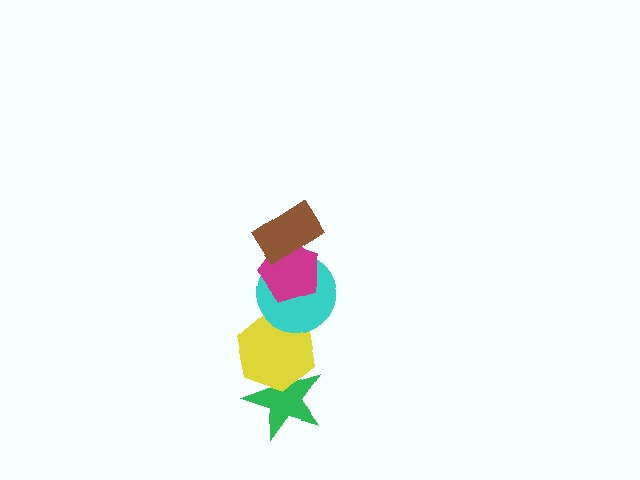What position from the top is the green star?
The green star is 5th from the top.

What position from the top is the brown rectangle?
The brown rectangle is 1st from the top.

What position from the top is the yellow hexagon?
The yellow hexagon is 4th from the top.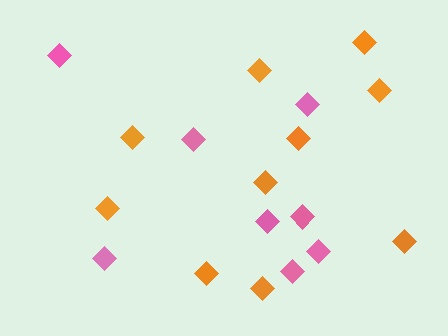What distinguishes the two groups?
There are 2 groups: one group of orange diamonds (10) and one group of pink diamonds (8).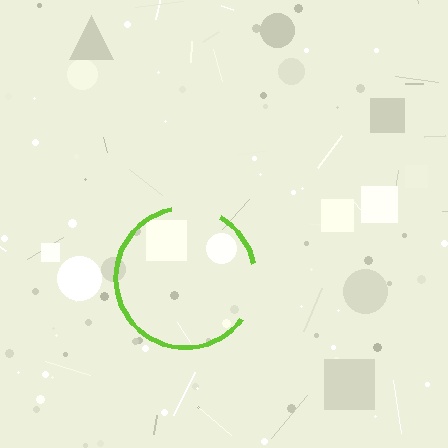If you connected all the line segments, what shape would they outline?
They would outline a circle.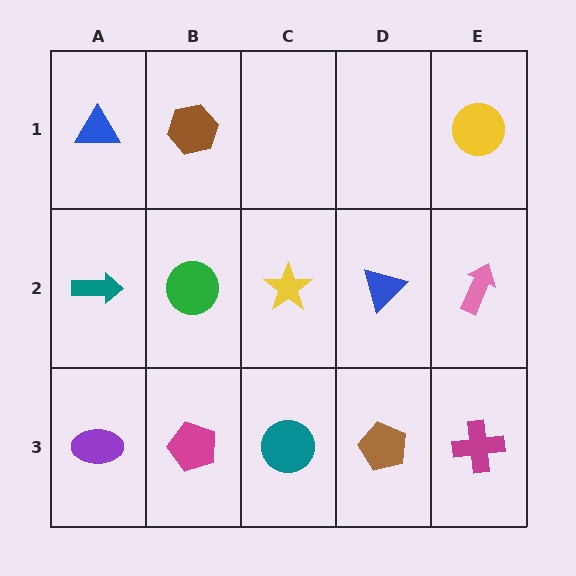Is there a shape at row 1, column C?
No, that cell is empty.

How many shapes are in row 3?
5 shapes.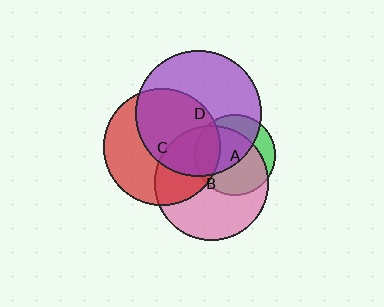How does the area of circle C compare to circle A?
Approximately 2.1 times.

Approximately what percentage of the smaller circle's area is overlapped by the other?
Approximately 20%.